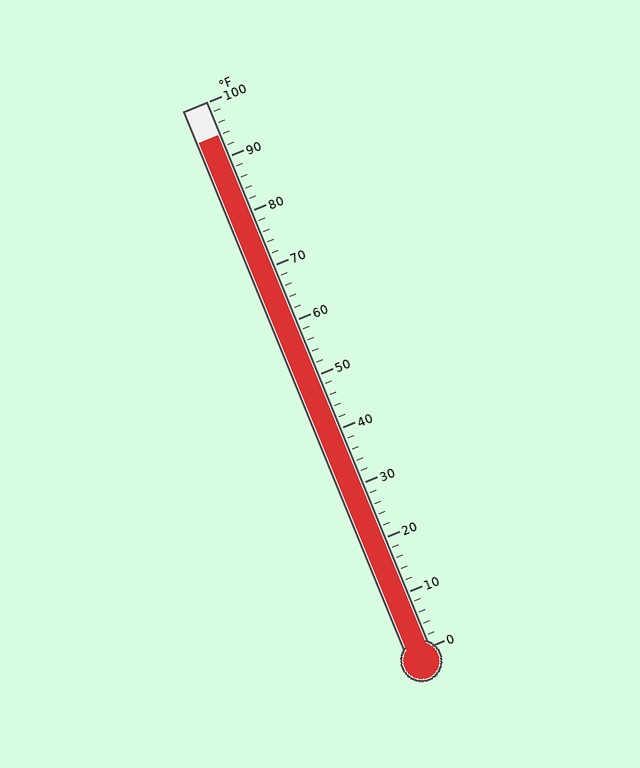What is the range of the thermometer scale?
The thermometer scale ranges from 0°F to 100°F.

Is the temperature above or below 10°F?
The temperature is above 10°F.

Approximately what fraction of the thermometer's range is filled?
The thermometer is filled to approximately 95% of its range.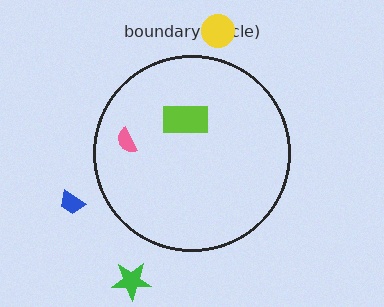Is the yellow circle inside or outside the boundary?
Outside.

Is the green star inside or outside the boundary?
Outside.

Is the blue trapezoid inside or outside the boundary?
Outside.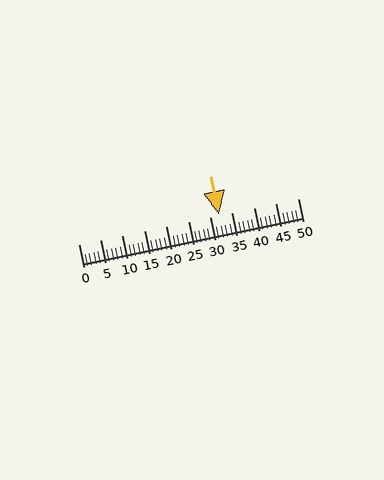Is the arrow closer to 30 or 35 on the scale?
The arrow is closer to 30.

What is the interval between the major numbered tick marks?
The major tick marks are spaced 5 units apart.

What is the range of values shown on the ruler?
The ruler shows values from 0 to 50.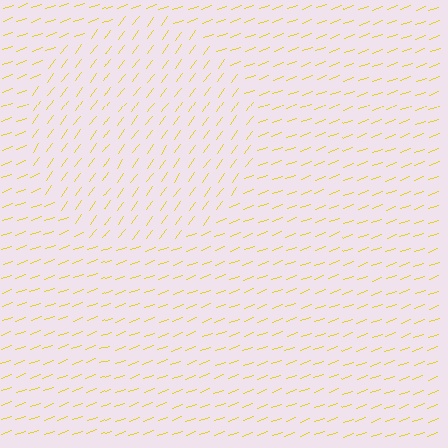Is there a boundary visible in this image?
Yes, there is a texture boundary formed by a change in line orientation.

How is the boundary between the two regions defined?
The boundary is defined purely by a change in line orientation (approximately 34 degrees difference). All lines are the same color and thickness.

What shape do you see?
I see a circle.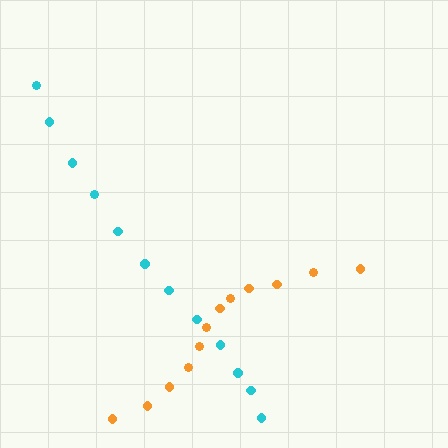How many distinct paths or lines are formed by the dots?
There are 2 distinct paths.